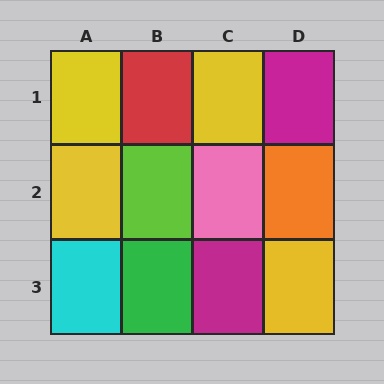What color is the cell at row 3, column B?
Green.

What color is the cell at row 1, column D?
Magenta.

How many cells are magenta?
2 cells are magenta.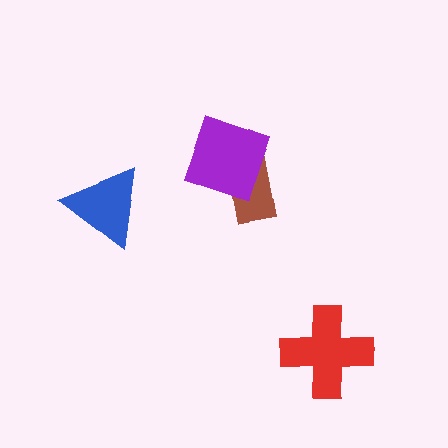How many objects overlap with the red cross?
0 objects overlap with the red cross.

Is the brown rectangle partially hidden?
Yes, it is partially covered by another shape.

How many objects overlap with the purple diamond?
1 object overlaps with the purple diamond.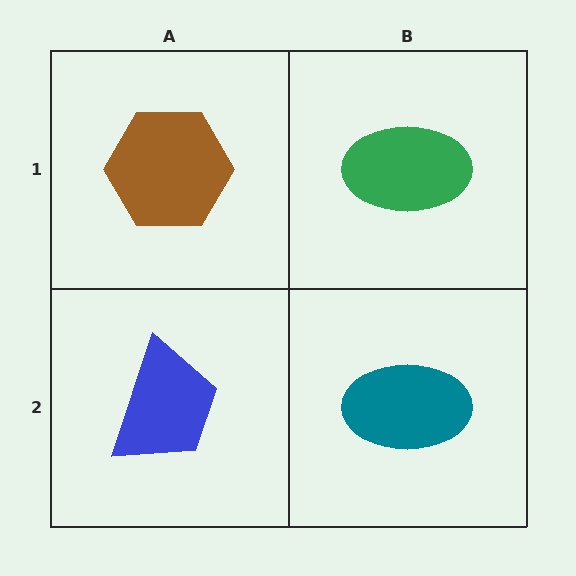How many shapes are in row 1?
2 shapes.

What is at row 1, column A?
A brown hexagon.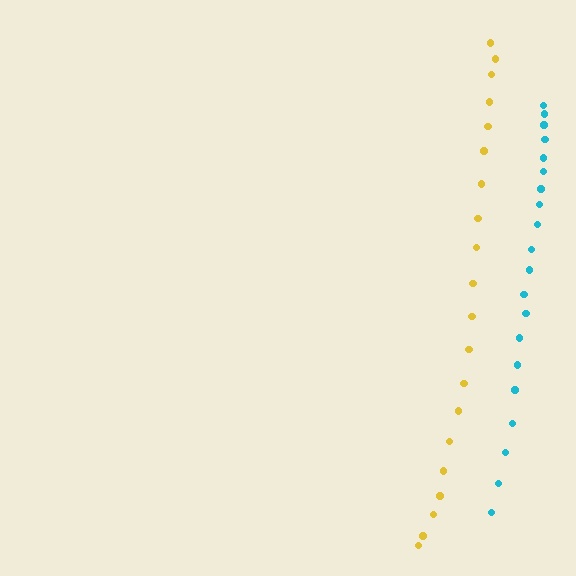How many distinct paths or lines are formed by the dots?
There are 2 distinct paths.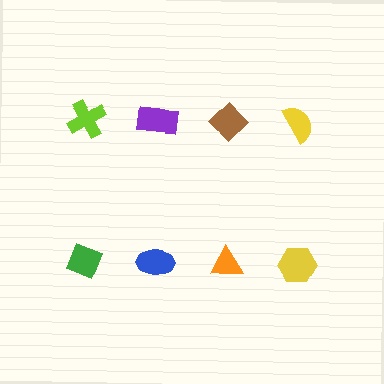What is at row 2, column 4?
A yellow hexagon.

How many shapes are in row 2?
4 shapes.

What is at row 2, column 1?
A green diamond.